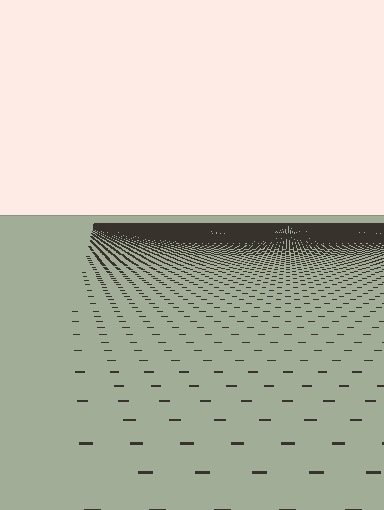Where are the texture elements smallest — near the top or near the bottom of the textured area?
Near the top.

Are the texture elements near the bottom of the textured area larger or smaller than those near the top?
Larger. Near the bottom, elements are closer to the viewer and appear at a bigger on-screen size.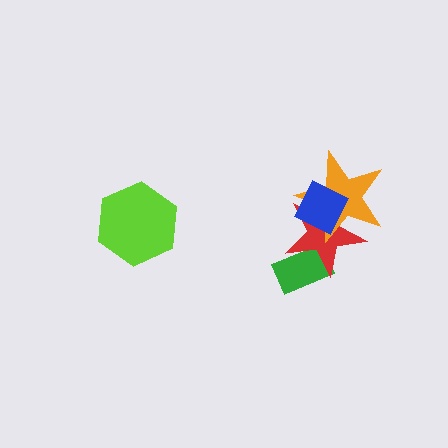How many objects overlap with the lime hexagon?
0 objects overlap with the lime hexagon.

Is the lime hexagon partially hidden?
No, no other shape covers it.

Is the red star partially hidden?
Yes, it is partially covered by another shape.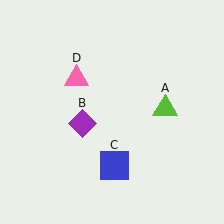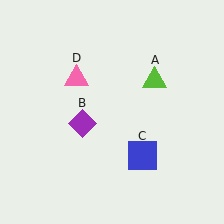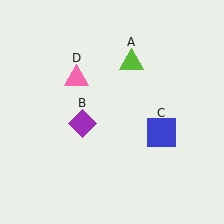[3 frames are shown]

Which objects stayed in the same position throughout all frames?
Purple diamond (object B) and pink triangle (object D) remained stationary.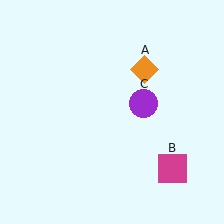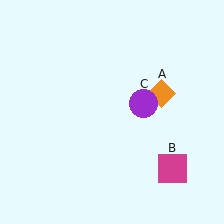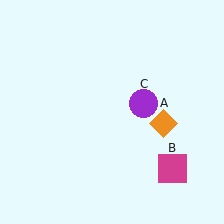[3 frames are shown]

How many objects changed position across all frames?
1 object changed position: orange diamond (object A).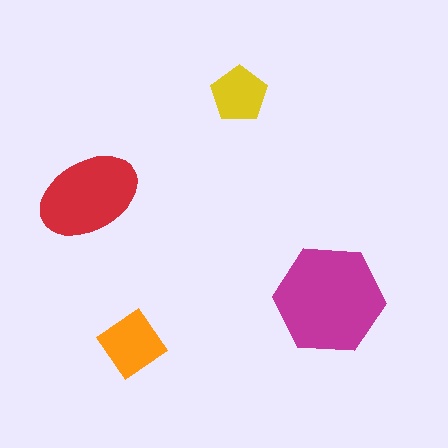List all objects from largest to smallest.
The magenta hexagon, the red ellipse, the orange diamond, the yellow pentagon.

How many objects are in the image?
There are 4 objects in the image.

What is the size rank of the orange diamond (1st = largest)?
3rd.